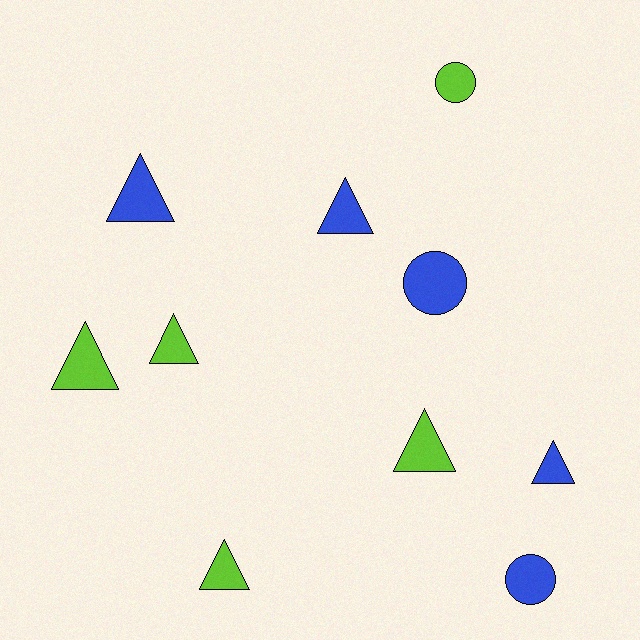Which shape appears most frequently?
Triangle, with 7 objects.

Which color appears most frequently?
Blue, with 5 objects.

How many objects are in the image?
There are 10 objects.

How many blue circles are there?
There are 2 blue circles.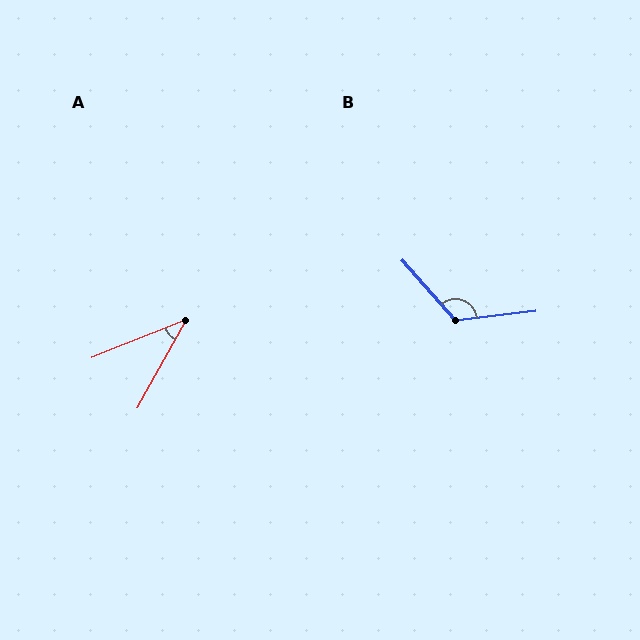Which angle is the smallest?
A, at approximately 39 degrees.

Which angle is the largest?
B, at approximately 125 degrees.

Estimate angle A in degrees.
Approximately 39 degrees.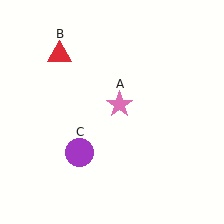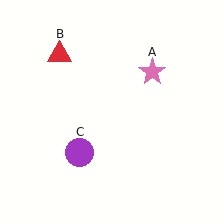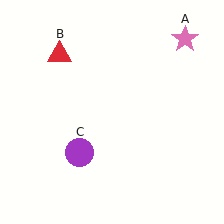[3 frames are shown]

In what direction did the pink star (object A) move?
The pink star (object A) moved up and to the right.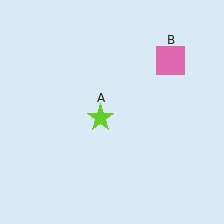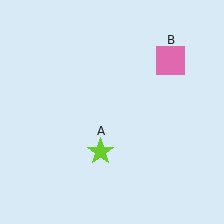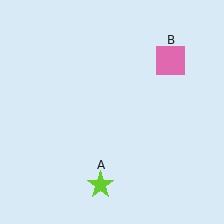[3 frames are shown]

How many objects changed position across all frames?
1 object changed position: lime star (object A).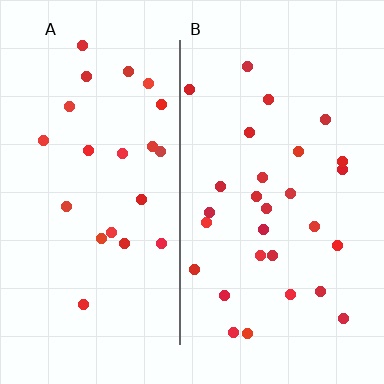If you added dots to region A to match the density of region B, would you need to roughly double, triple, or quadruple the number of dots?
Approximately double.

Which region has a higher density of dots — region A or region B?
B (the right).